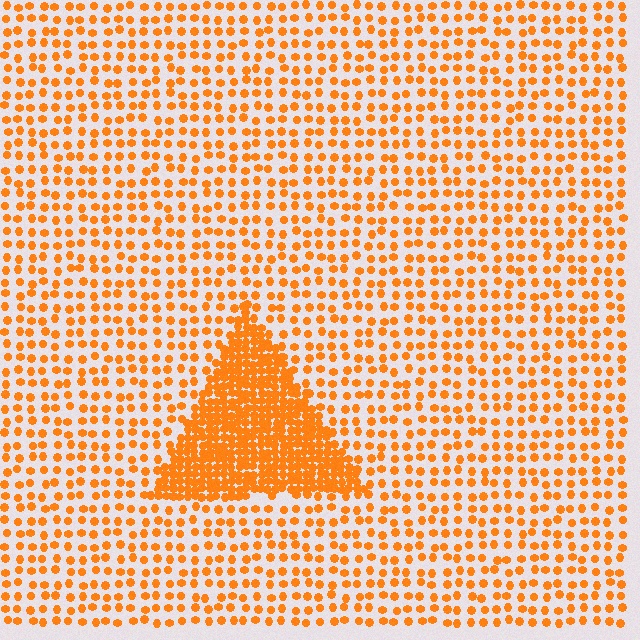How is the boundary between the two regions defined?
The boundary is defined by a change in element density (approximately 2.9x ratio). All elements are the same color, size, and shape.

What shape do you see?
I see a triangle.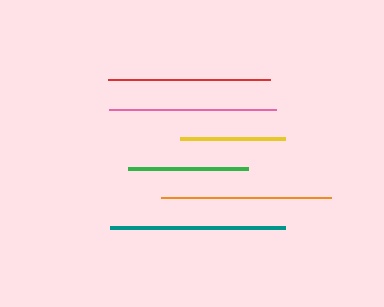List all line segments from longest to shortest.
From longest to shortest: teal, orange, pink, red, green, yellow.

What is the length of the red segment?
The red segment is approximately 162 pixels long.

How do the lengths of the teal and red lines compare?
The teal and red lines are approximately the same length.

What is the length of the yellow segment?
The yellow segment is approximately 105 pixels long.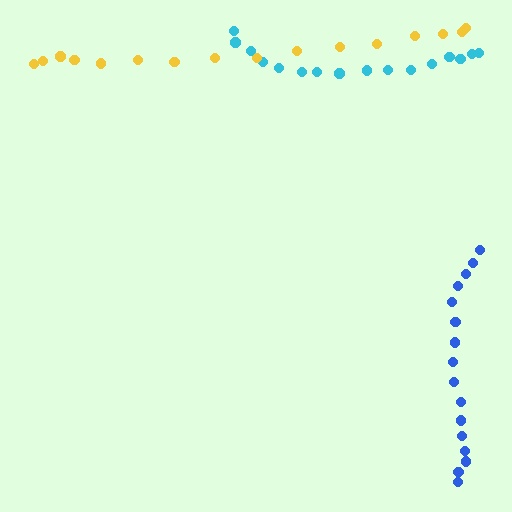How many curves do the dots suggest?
There are 3 distinct paths.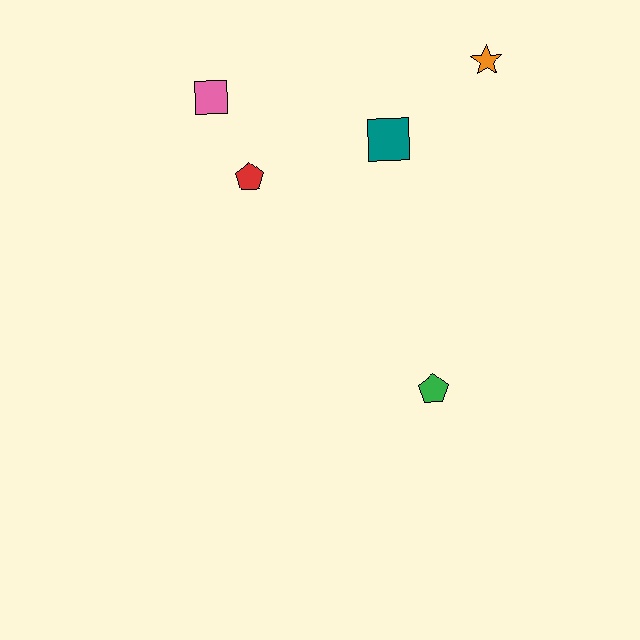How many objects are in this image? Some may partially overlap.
There are 5 objects.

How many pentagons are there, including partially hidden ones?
There are 2 pentagons.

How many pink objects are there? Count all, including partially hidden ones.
There is 1 pink object.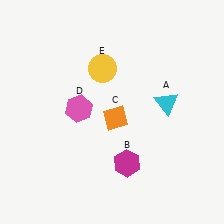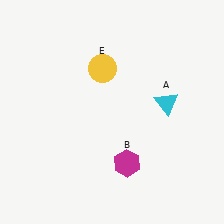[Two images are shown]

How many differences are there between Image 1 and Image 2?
There are 2 differences between the two images.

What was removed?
The pink hexagon (D), the orange diamond (C) were removed in Image 2.